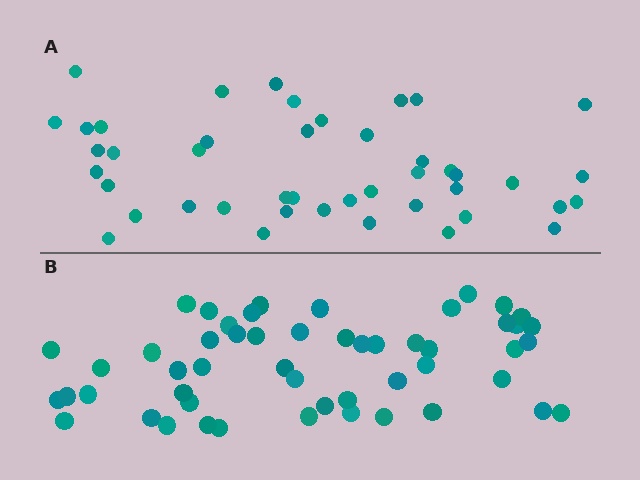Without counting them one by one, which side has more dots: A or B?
Region B (the bottom region) has more dots.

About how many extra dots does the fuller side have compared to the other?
Region B has roughly 8 or so more dots than region A.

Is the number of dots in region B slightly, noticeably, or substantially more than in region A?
Region B has only slightly more — the two regions are fairly close. The ratio is roughly 1.2 to 1.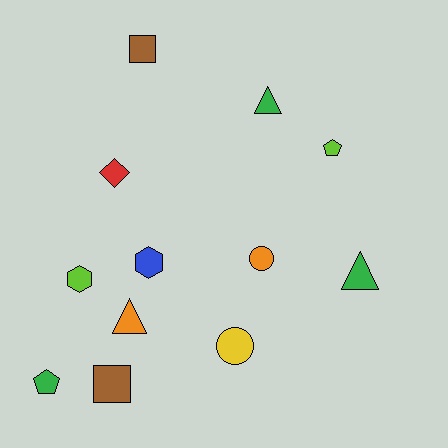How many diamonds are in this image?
There is 1 diamond.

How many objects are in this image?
There are 12 objects.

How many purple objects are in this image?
There are no purple objects.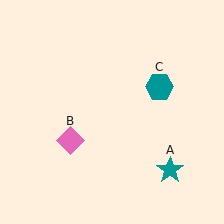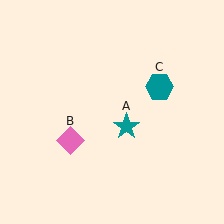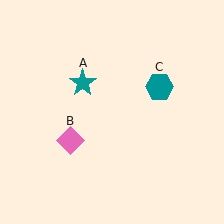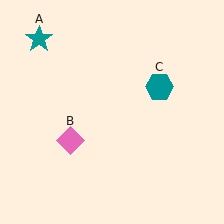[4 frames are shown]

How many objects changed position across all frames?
1 object changed position: teal star (object A).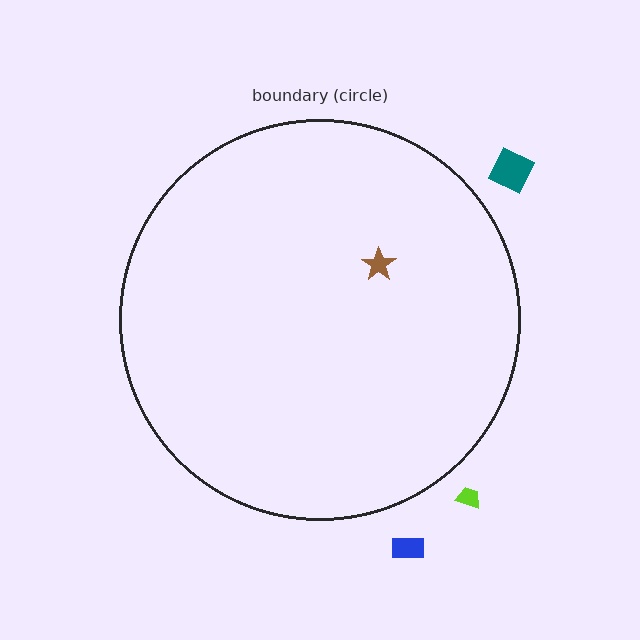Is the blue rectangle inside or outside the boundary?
Outside.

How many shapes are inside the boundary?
1 inside, 3 outside.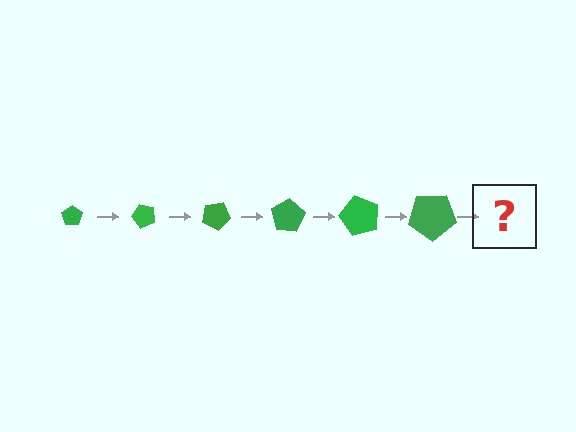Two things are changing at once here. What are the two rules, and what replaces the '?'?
The two rules are that the pentagon grows larger each step and it rotates 50 degrees each step. The '?' should be a pentagon, larger than the previous one and rotated 300 degrees from the start.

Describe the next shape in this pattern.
It should be a pentagon, larger than the previous one and rotated 300 degrees from the start.